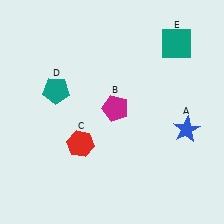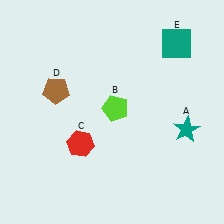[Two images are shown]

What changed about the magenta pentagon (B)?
In Image 1, B is magenta. In Image 2, it changed to lime.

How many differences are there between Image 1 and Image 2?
There are 3 differences between the two images.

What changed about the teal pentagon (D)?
In Image 1, D is teal. In Image 2, it changed to brown.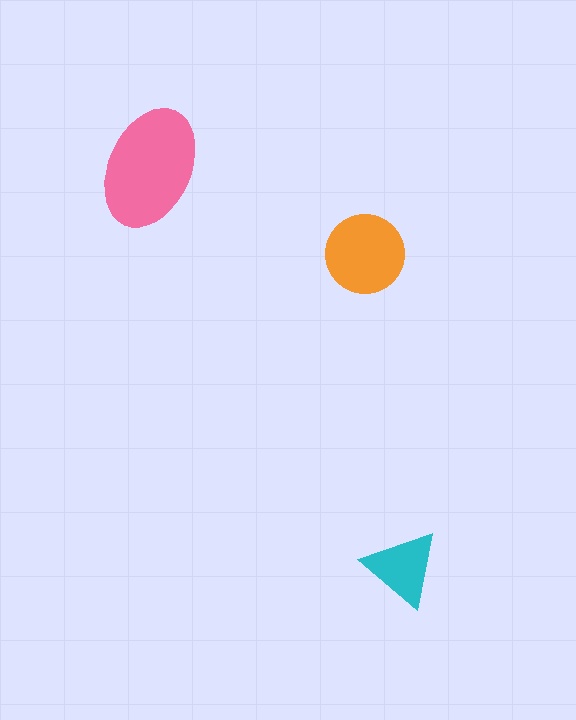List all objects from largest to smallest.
The pink ellipse, the orange circle, the cyan triangle.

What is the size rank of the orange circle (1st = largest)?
2nd.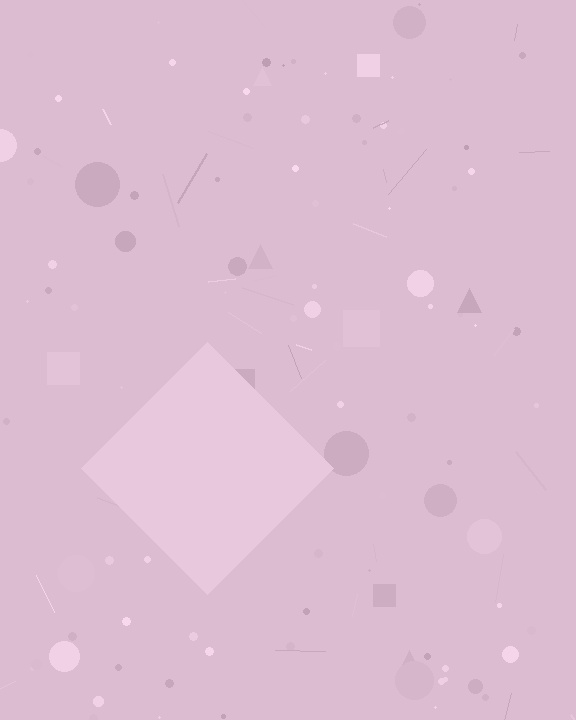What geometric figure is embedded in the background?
A diamond is embedded in the background.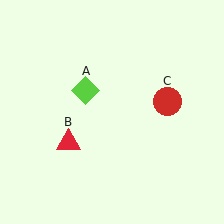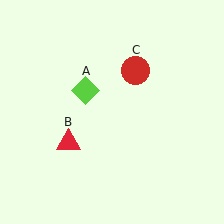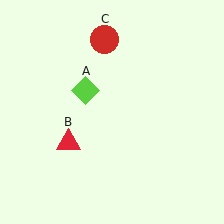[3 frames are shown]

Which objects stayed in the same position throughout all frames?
Lime diamond (object A) and red triangle (object B) remained stationary.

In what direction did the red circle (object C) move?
The red circle (object C) moved up and to the left.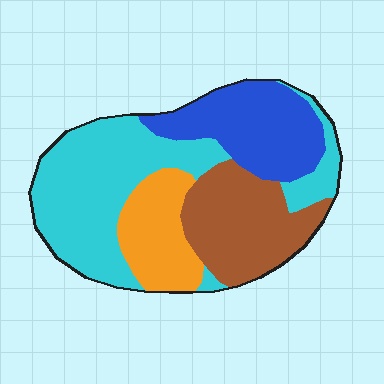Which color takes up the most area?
Cyan, at roughly 40%.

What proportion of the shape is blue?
Blue covers about 20% of the shape.